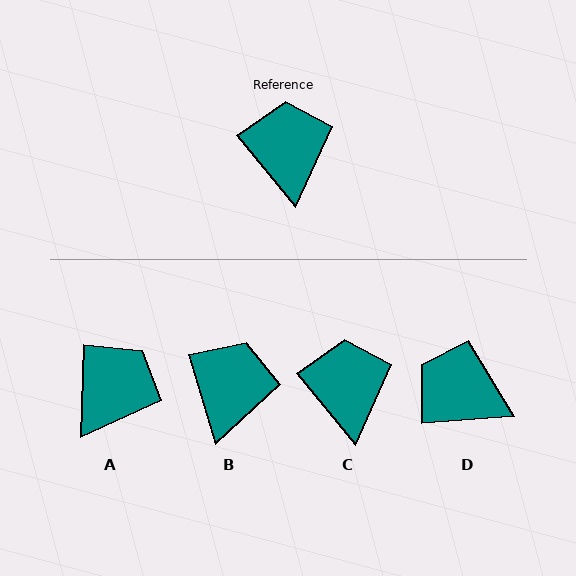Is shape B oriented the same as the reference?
No, it is off by about 23 degrees.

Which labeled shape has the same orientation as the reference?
C.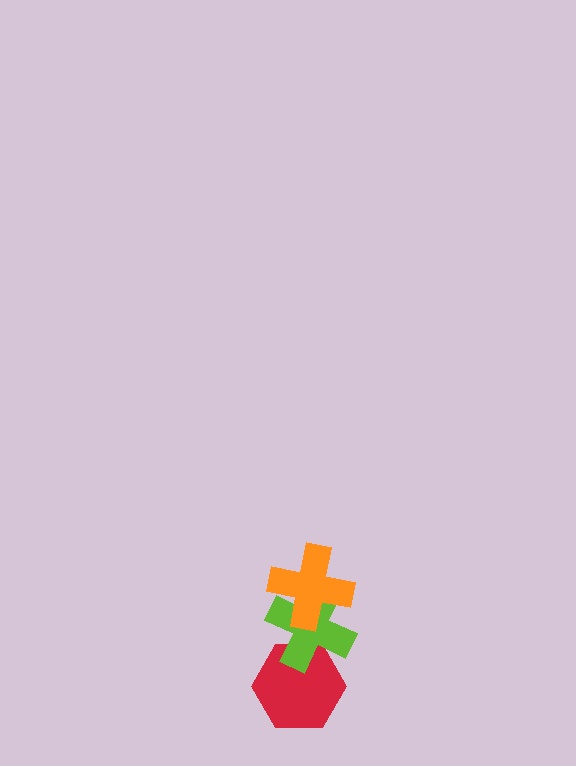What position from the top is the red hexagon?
The red hexagon is 3rd from the top.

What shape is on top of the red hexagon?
The lime cross is on top of the red hexagon.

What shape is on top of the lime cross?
The orange cross is on top of the lime cross.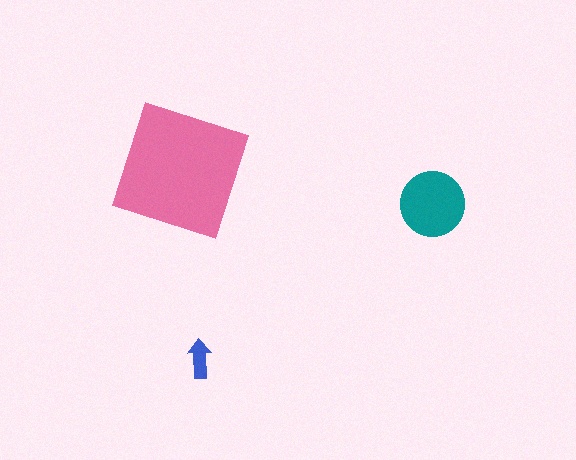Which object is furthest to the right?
The teal circle is rightmost.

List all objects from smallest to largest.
The blue arrow, the teal circle, the pink square.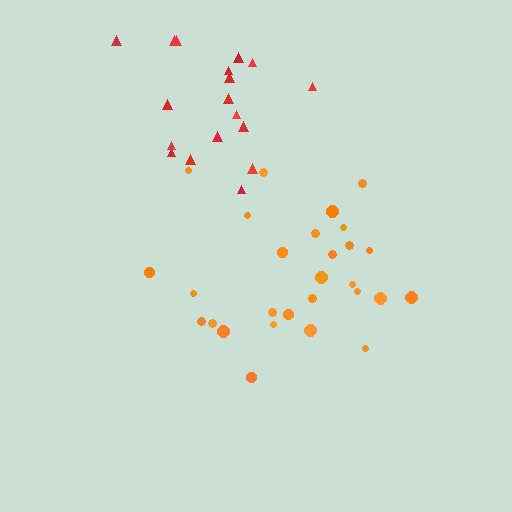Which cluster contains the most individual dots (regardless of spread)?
Orange (28).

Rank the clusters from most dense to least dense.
orange, red.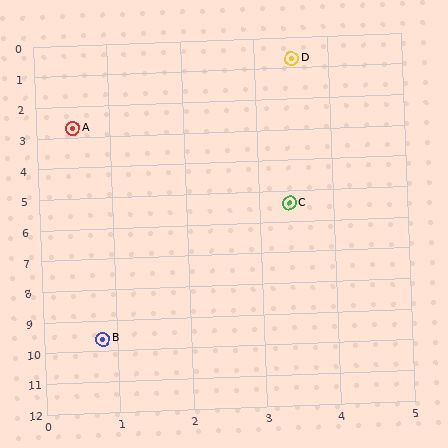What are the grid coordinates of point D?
Point D is at approximately (3.5, 0.7).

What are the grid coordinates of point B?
Point B is at approximately (0.8, 9.6).